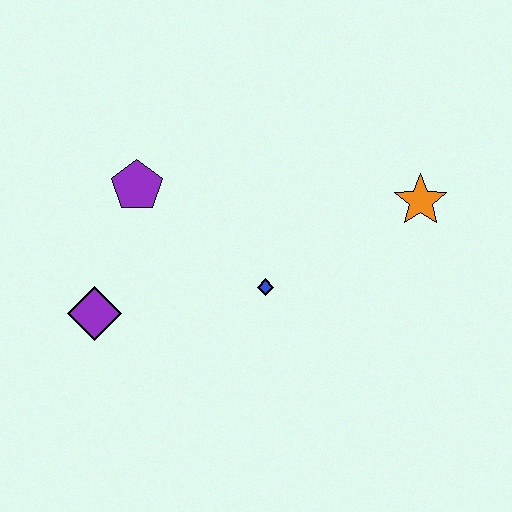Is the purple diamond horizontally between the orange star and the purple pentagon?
No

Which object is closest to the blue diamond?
The purple pentagon is closest to the blue diamond.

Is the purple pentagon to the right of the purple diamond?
Yes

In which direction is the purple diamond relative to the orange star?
The purple diamond is to the left of the orange star.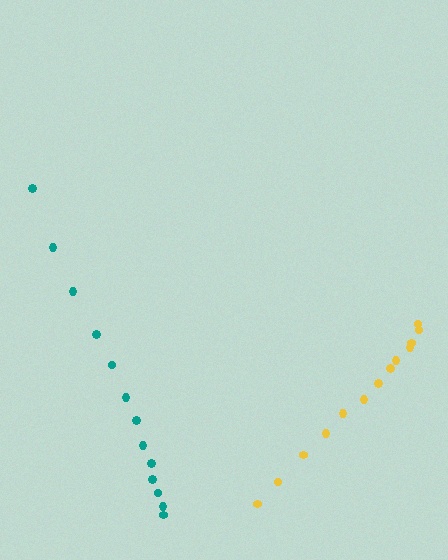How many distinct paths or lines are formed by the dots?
There are 2 distinct paths.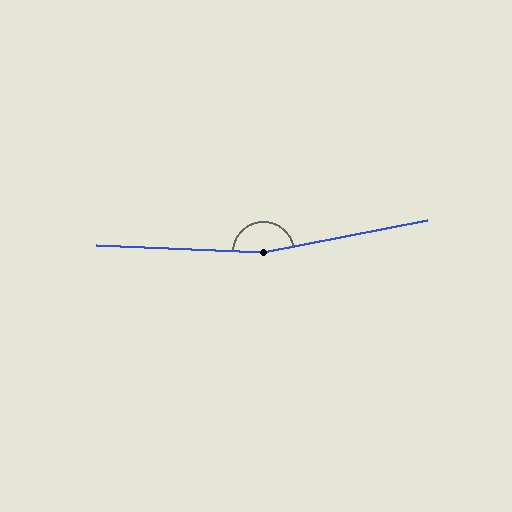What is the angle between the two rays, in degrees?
Approximately 167 degrees.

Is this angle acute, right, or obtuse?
It is obtuse.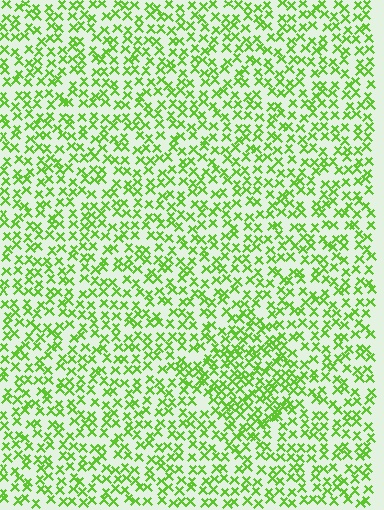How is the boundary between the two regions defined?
The boundary is defined by a change in element density (approximately 1.6x ratio). All elements are the same color, size, and shape.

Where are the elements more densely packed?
The elements are more densely packed inside the diamond boundary.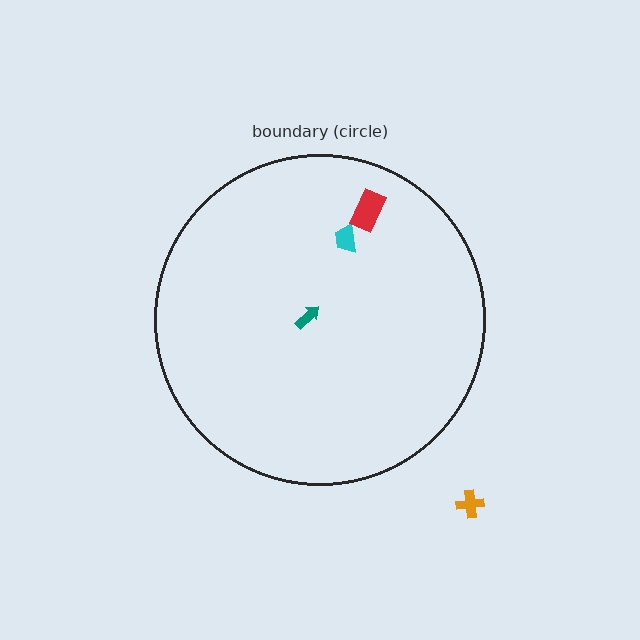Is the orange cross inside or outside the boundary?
Outside.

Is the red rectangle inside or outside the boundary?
Inside.